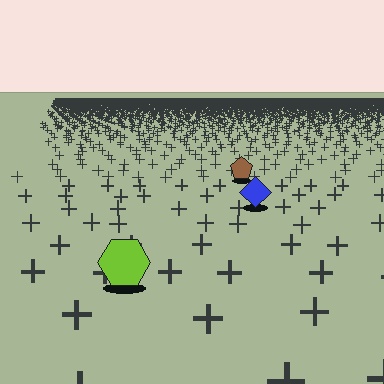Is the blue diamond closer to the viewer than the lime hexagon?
No. The lime hexagon is closer — you can tell from the texture gradient: the ground texture is coarser near it.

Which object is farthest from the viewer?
The brown pentagon is farthest from the viewer. It appears smaller and the ground texture around it is denser.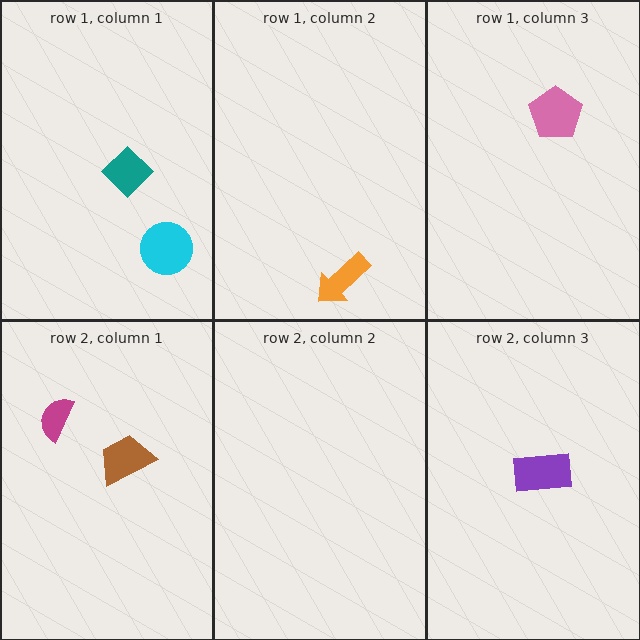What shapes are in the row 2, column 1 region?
The magenta semicircle, the brown trapezoid.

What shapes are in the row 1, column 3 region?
The pink pentagon.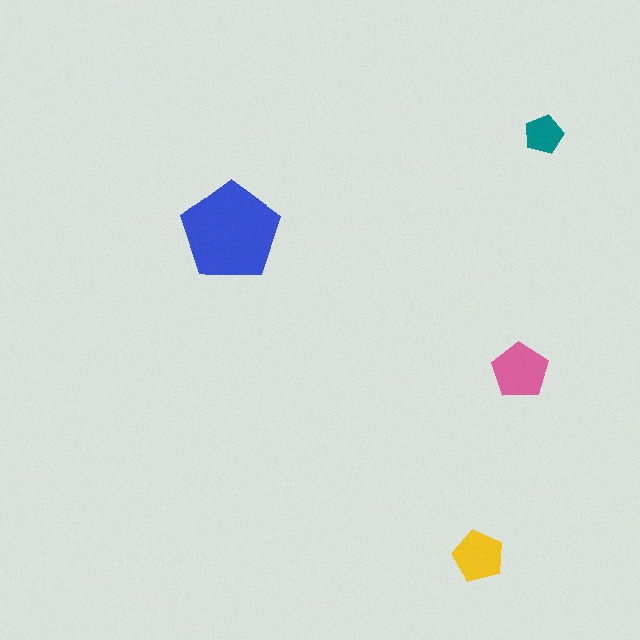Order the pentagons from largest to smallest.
the blue one, the pink one, the yellow one, the teal one.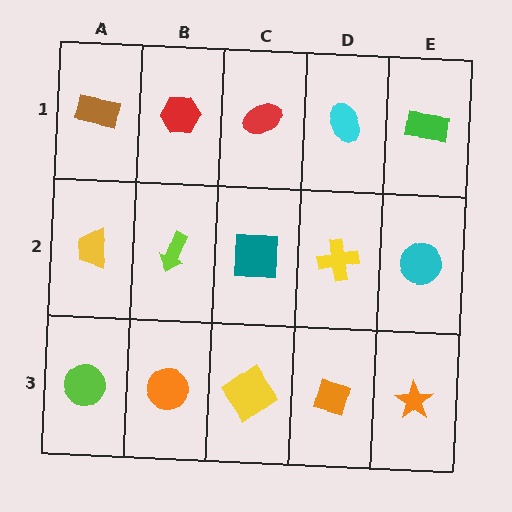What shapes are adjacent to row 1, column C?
A teal square (row 2, column C), a red hexagon (row 1, column B), a cyan ellipse (row 1, column D).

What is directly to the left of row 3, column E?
An orange diamond.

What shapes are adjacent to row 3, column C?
A teal square (row 2, column C), an orange circle (row 3, column B), an orange diamond (row 3, column D).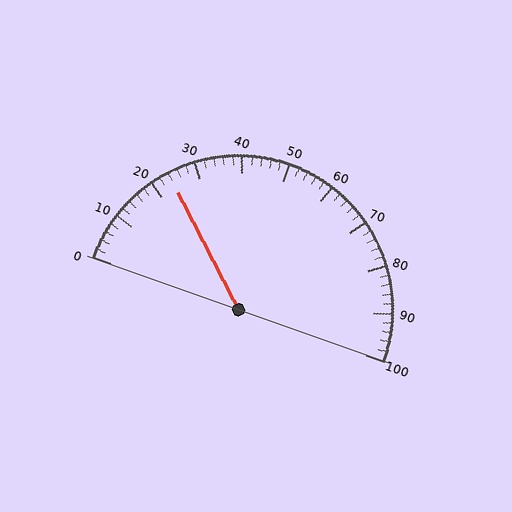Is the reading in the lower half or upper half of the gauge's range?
The reading is in the lower half of the range (0 to 100).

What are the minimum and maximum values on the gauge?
The gauge ranges from 0 to 100.